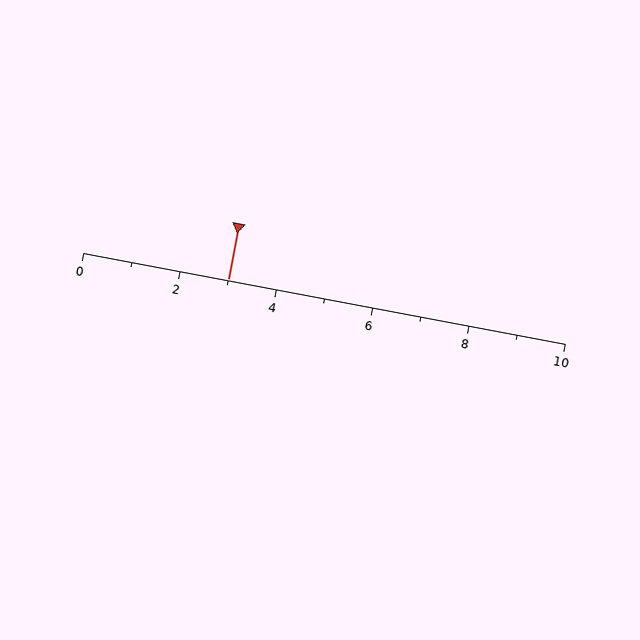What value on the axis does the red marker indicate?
The marker indicates approximately 3.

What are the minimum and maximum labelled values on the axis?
The axis runs from 0 to 10.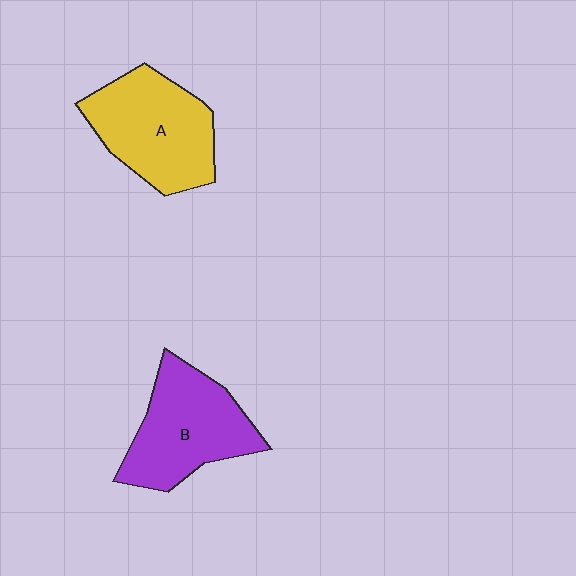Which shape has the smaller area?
Shape B (purple).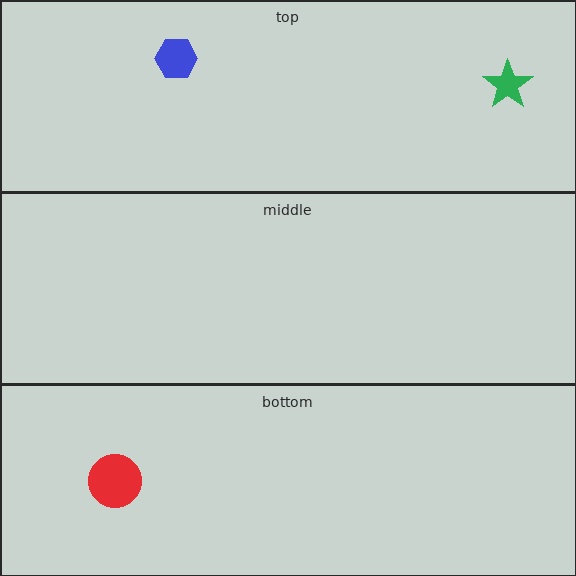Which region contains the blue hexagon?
The top region.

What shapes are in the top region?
The blue hexagon, the green star.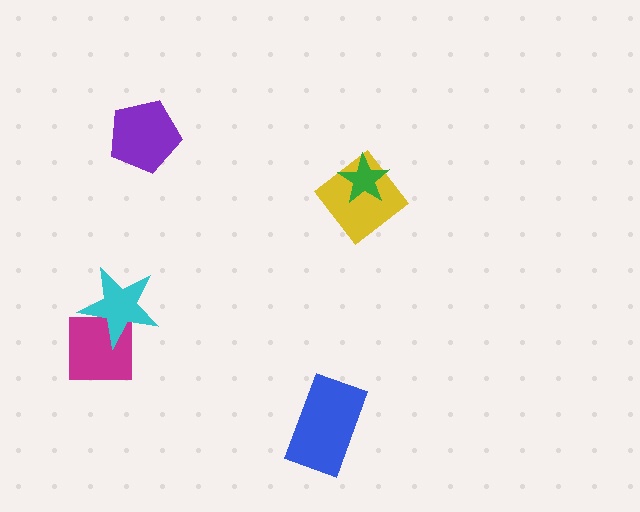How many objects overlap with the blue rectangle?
0 objects overlap with the blue rectangle.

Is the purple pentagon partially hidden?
No, no other shape covers it.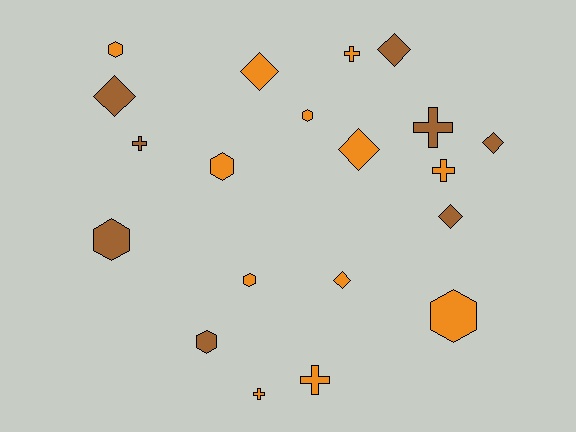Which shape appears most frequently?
Hexagon, with 7 objects.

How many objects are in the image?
There are 20 objects.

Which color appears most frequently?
Orange, with 12 objects.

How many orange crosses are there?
There are 4 orange crosses.